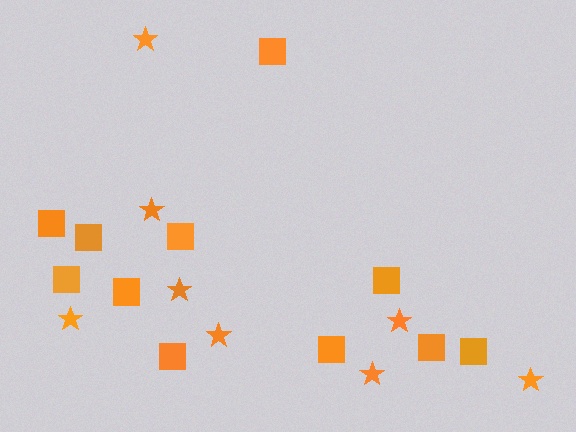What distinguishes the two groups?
There are 2 groups: one group of squares (11) and one group of stars (8).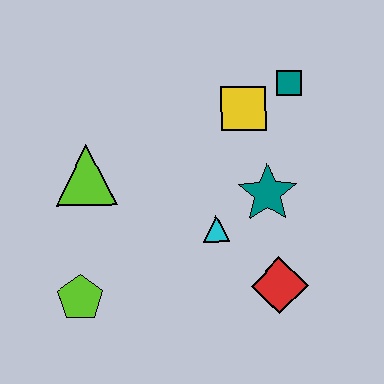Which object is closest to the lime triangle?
The lime pentagon is closest to the lime triangle.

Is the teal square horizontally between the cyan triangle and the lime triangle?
No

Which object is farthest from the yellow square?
The lime pentagon is farthest from the yellow square.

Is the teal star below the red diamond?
No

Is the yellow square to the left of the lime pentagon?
No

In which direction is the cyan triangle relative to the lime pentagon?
The cyan triangle is to the right of the lime pentagon.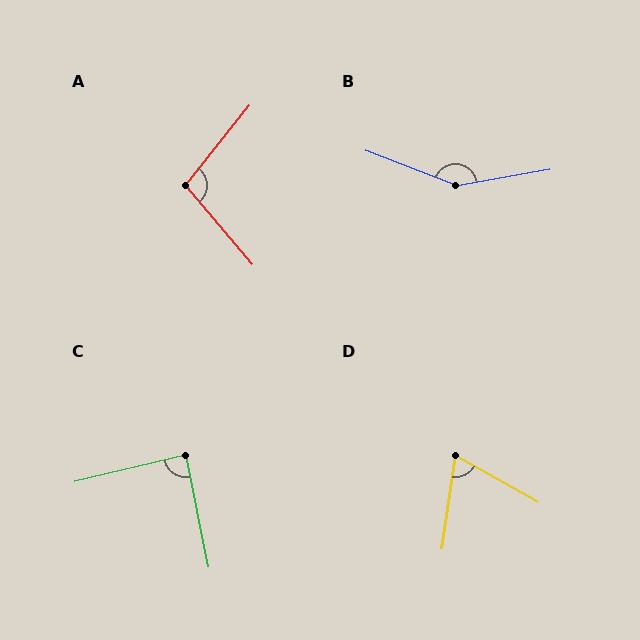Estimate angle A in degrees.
Approximately 102 degrees.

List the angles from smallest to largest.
D (69°), C (88°), A (102°), B (149°).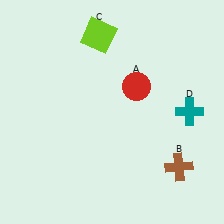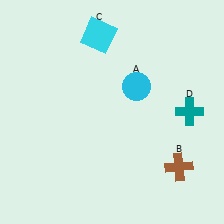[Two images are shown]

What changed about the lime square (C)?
In Image 1, C is lime. In Image 2, it changed to cyan.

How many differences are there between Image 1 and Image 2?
There are 2 differences between the two images.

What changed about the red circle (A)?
In Image 1, A is red. In Image 2, it changed to cyan.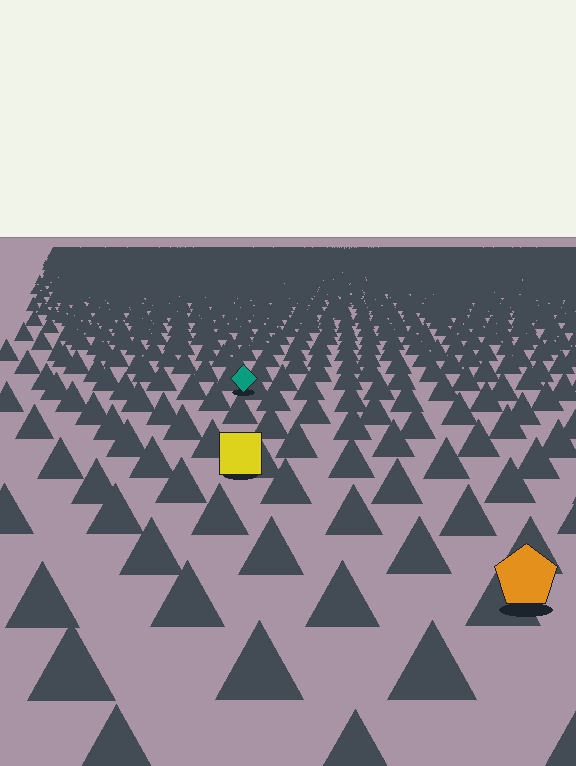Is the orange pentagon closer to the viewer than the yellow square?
Yes. The orange pentagon is closer — you can tell from the texture gradient: the ground texture is coarser near it.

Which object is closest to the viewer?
The orange pentagon is closest. The texture marks near it are larger and more spread out.